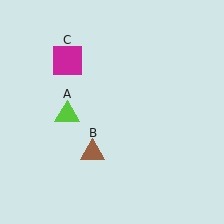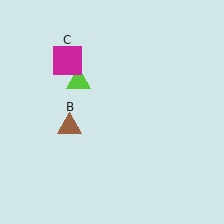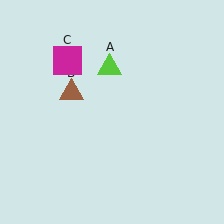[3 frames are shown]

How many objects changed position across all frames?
2 objects changed position: lime triangle (object A), brown triangle (object B).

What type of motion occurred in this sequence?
The lime triangle (object A), brown triangle (object B) rotated clockwise around the center of the scene.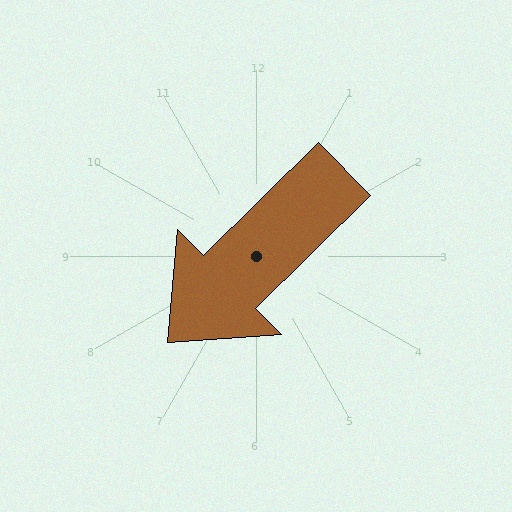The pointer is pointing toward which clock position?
Roughly 8 o'clock.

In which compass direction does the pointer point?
Southwest.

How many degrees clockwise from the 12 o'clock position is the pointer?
Approximately 226 degrees.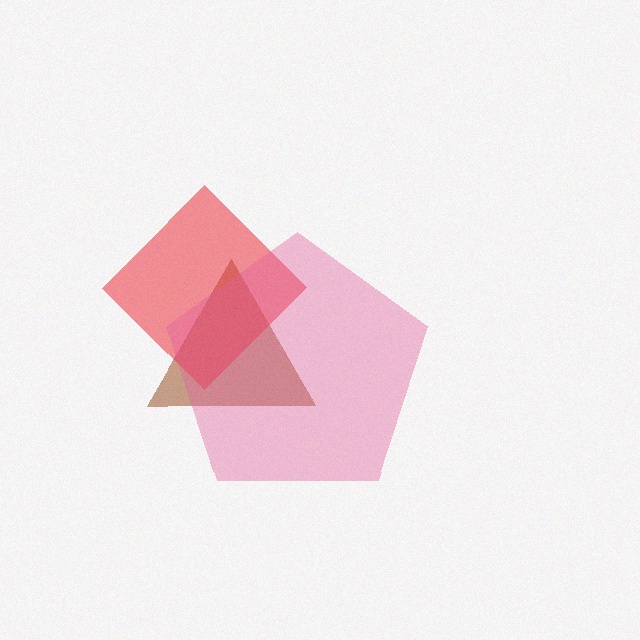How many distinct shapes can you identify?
There are 3 distinct shapes: a brown triangle, a red diamond, a pink pentagon.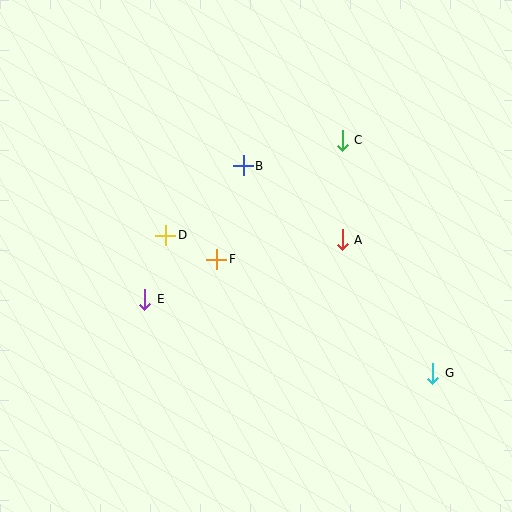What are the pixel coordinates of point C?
Point C is at (342, 140).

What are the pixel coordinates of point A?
Point A is at (342, 240).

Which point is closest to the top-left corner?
Point D is closest to the top-left corner.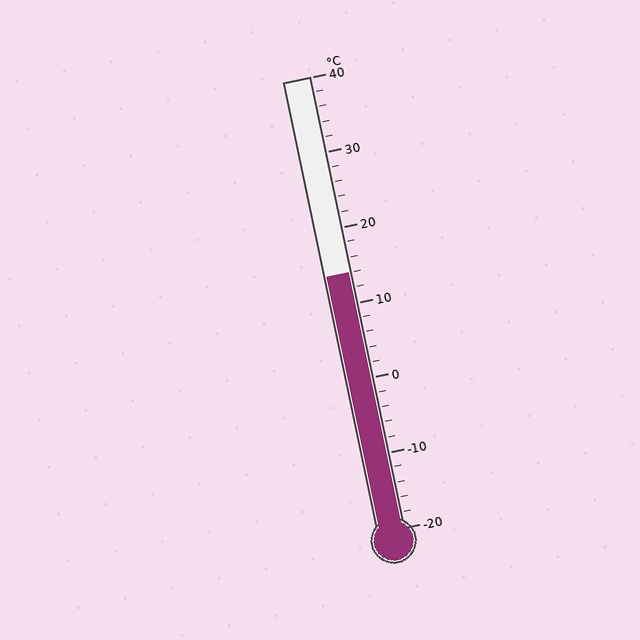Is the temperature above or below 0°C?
The temperature is above 0°C.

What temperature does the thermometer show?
The thermometer shows approximately 14°C.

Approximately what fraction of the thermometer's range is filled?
The thermometer is filled to approximately 55% of its range.